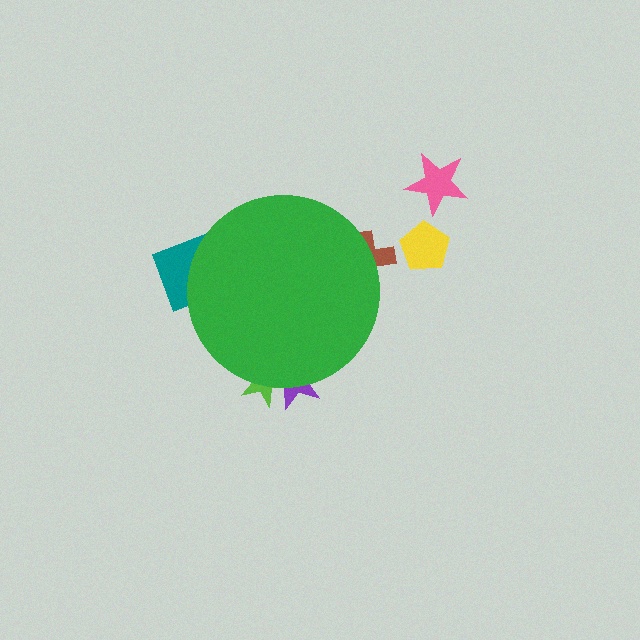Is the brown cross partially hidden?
Yes, the brown cross is partially hidden behind the green circle.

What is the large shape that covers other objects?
A green circle.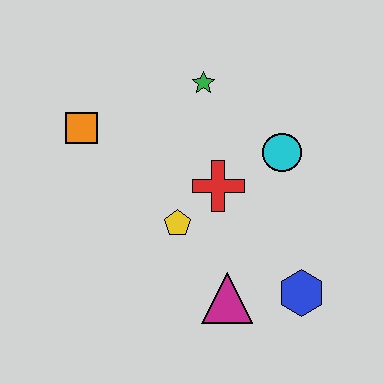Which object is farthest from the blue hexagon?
The orange square is farthest from the blue hexagon.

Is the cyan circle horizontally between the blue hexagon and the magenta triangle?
Yes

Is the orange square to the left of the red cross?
Yes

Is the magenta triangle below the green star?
Yes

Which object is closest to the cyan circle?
The red cross is closest to the cyan circle.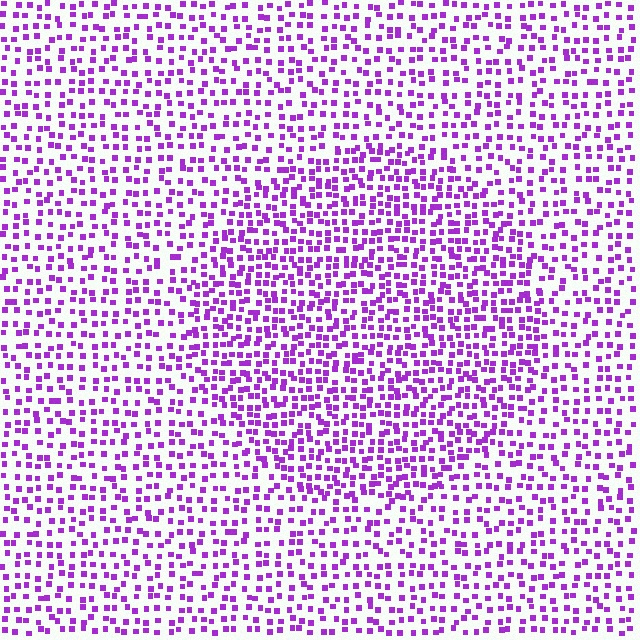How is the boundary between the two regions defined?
The boundary is defined by a change in element density (approximately 1.6x ratio). All elements are the same color, size, and shape.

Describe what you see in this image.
The image contains small purple elements arranged at two different densities. A circle-shaped region is visible where the elements are more densely packed than the surrounding area.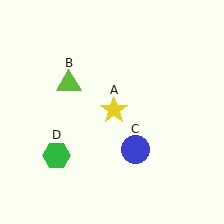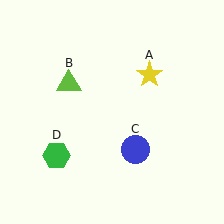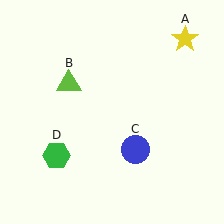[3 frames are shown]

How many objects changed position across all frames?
1 object changed position: yellow star (object A).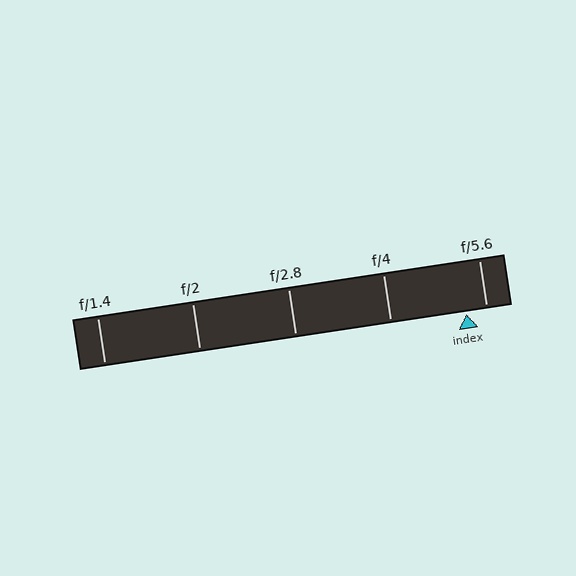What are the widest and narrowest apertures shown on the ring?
The widest aperture shown is f/1.4 and the narrowest is f/5.6.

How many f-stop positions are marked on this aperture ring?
There are 5 f-stop positions marked.